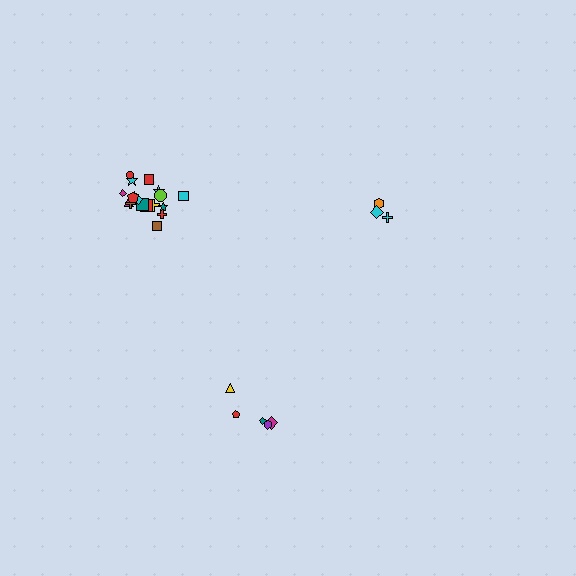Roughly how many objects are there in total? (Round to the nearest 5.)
Roughly 25 objects in total.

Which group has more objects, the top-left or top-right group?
The top-left group.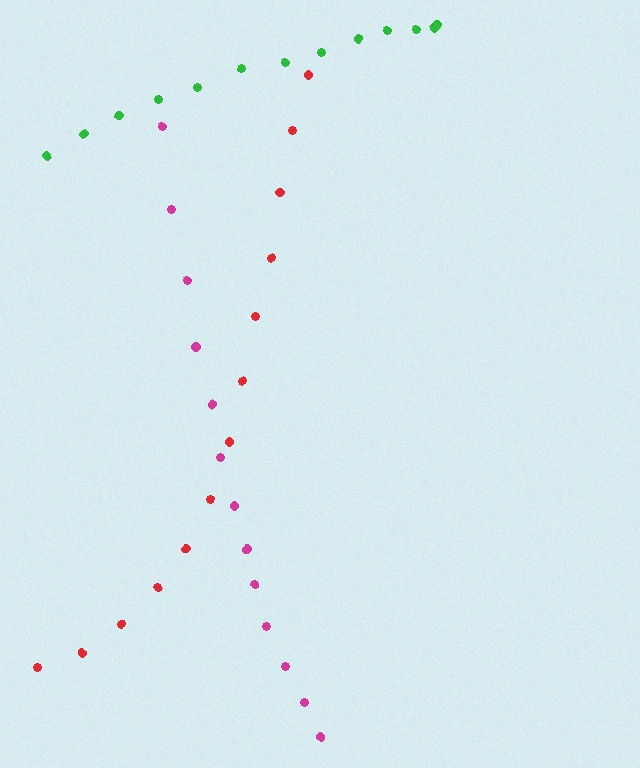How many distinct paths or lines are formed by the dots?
There are 3 distinct paths.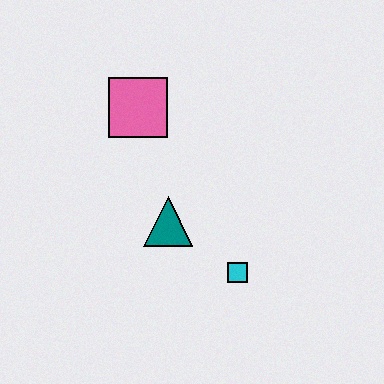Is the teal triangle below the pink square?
Yes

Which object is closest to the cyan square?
The teal triangle is closest to the cyan square.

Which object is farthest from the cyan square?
The pink square is farthest from the cyan square.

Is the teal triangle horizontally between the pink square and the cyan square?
Yes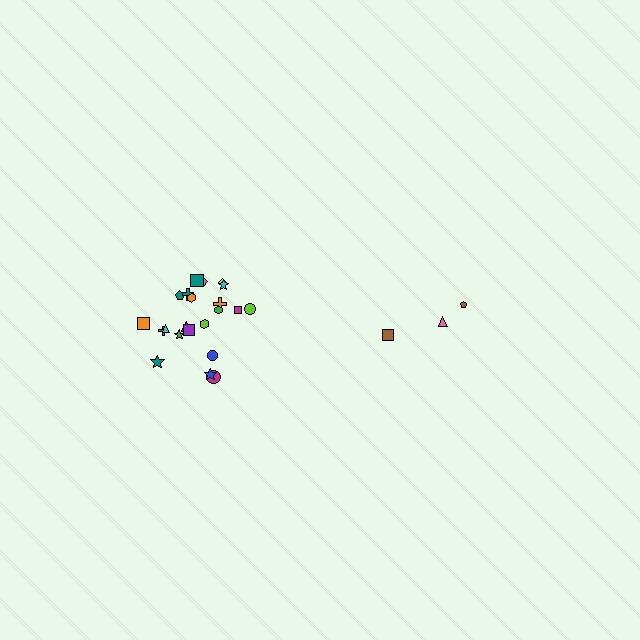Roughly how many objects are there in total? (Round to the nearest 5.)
Roughly 25 objects in total.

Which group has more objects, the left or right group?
The left group.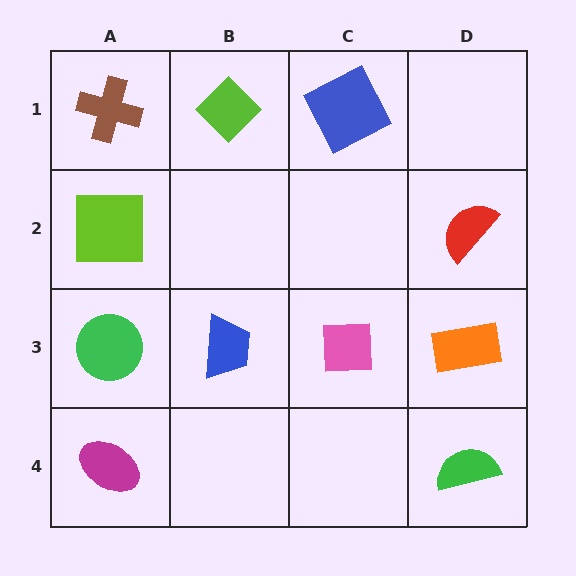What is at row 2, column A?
A lime square.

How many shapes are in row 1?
3 shapes.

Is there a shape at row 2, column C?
No, that cell is empty.